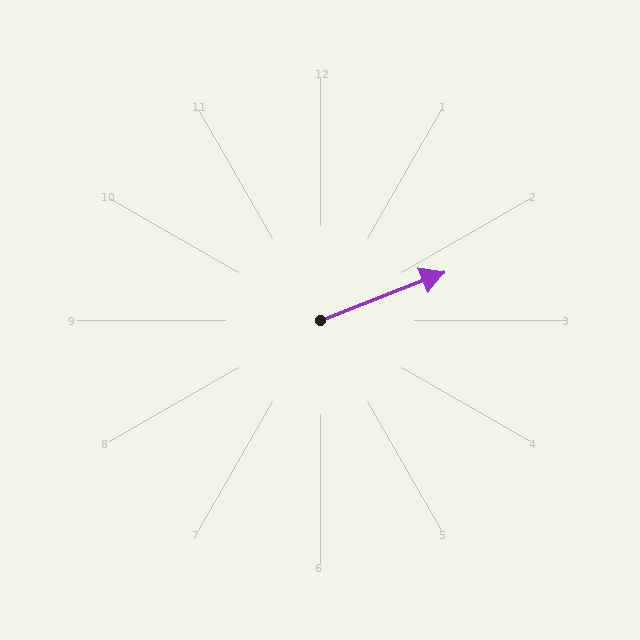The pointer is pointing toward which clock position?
Roughly 2 o'clock.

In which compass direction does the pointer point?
East.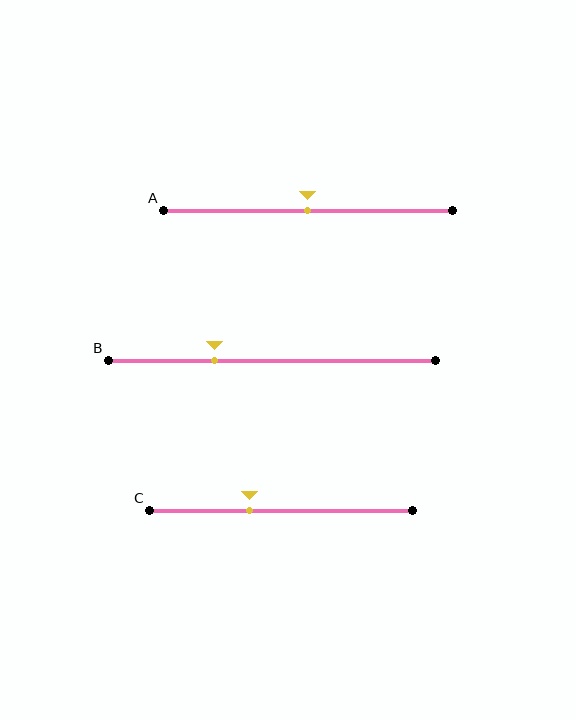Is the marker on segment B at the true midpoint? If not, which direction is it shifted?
No, the marker on segment B is shifted to the left by about 17% of the segment length.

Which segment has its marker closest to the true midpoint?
Segment A has its marker closest to the true midpoint.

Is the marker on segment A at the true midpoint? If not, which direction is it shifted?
Yes, the marker on segment A is at the true midpoint.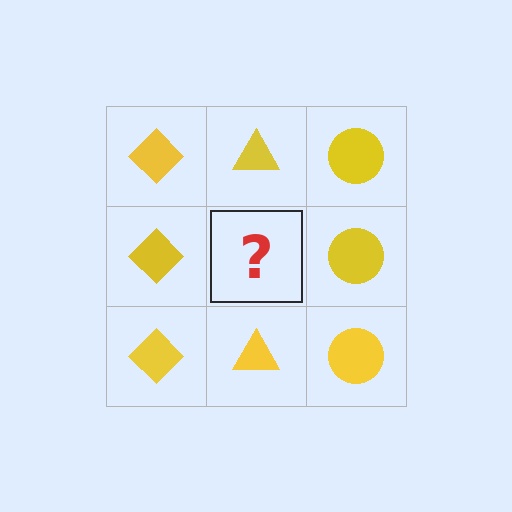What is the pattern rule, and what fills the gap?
The rule is that each column has a consistent shape. The gap should be filled with a yellow triangle.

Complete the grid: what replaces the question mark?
The question mark should be replaced with a yellow triangle.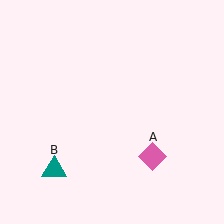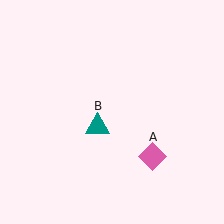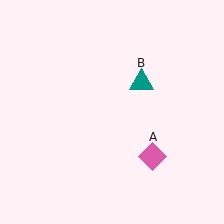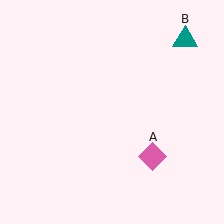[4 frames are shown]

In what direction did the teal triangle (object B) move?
The teal triangle (object B) moved up and to the right.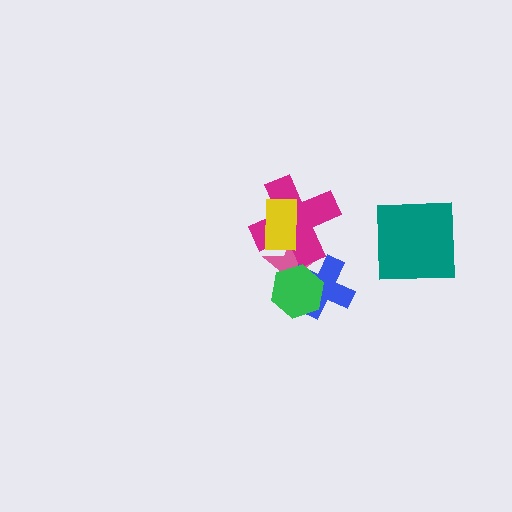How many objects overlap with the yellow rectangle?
2 objects overlap with the yellow rectangle.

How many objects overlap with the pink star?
4 objects overlap with the pink star.